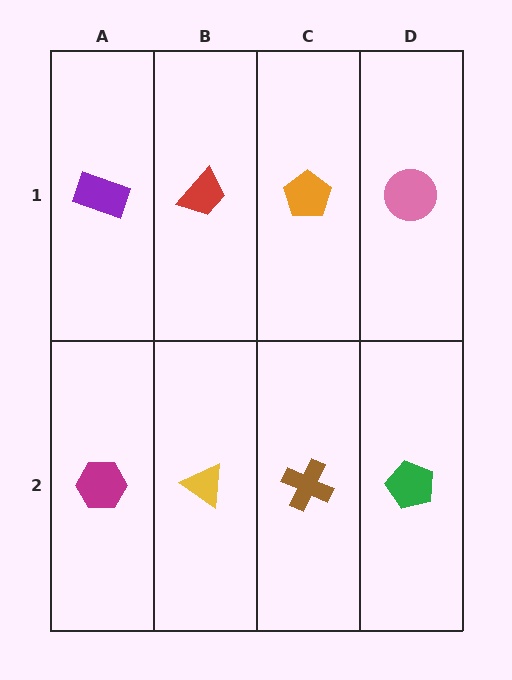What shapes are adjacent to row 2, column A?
A purple rectangle (row 1, column A), a yellow triangle (row 2, column B).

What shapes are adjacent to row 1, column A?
A magenta hexagon (row 2, column A), a red trapezoid (row 1, column B).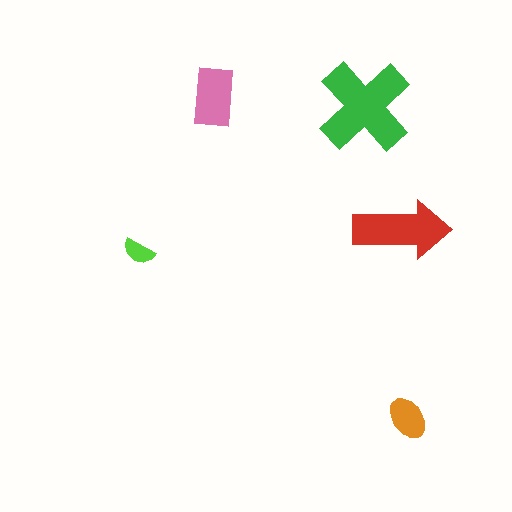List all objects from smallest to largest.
The lime semicircle, the orange ellipse, the pink rectangle, the red arrow, the green cross.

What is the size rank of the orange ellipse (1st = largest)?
4th.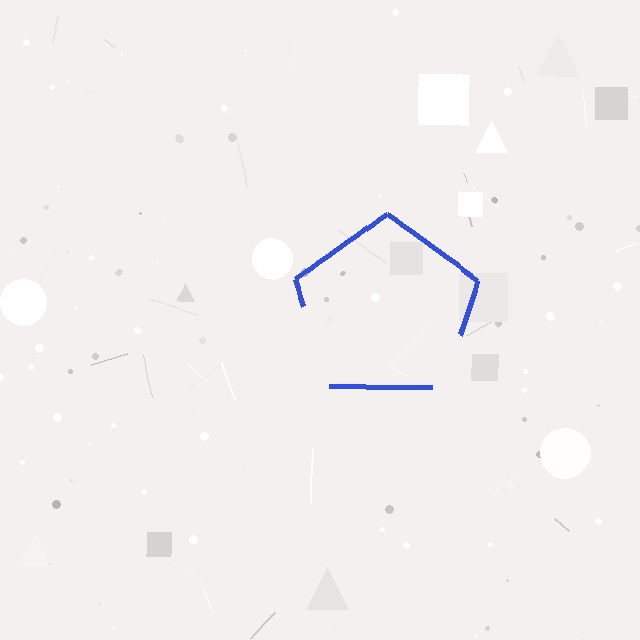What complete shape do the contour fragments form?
The contour fragments form a pentagon.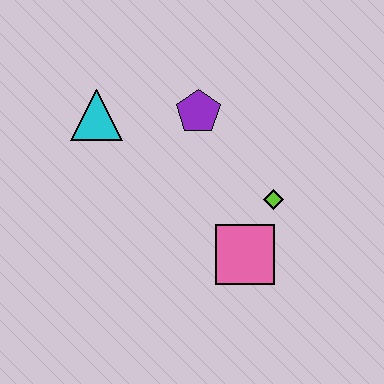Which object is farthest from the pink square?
The cyan triangle is farthest from the pink square.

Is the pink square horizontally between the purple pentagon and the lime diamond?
Yes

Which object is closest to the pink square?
The lime diamond is closest to the pink square.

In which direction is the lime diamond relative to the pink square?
The lime diamond is above the pink square.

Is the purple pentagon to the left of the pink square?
Yes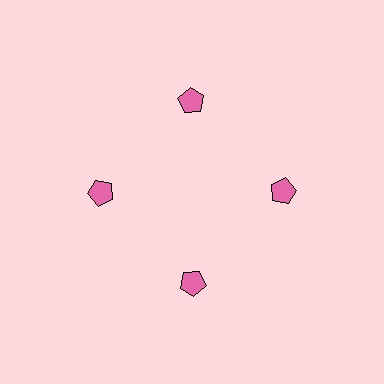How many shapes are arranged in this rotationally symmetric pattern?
There are 4 shapes, arranged in 4 groups of 1.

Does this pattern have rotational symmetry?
Yes, this pattern has 4-fold rotational symmetry. It looks the same after rotating 90 degrees around the center.